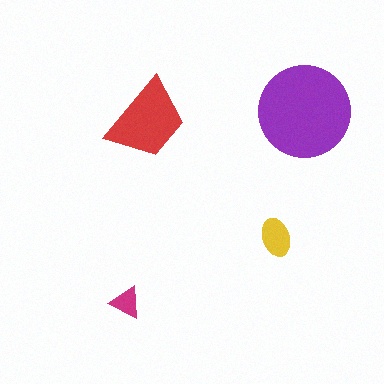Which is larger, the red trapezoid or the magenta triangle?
The red trapezoid.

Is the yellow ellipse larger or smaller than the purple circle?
Smaller.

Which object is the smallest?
The magenta triangle.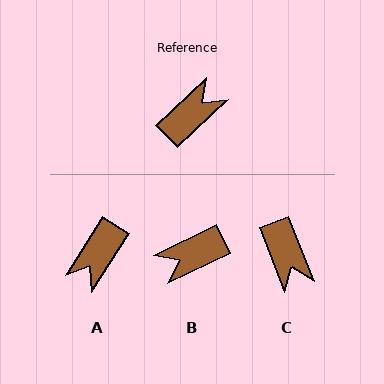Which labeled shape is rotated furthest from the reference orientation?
A, about 166 degrees away.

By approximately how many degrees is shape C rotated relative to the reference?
Approximately 112 degrees clockwise.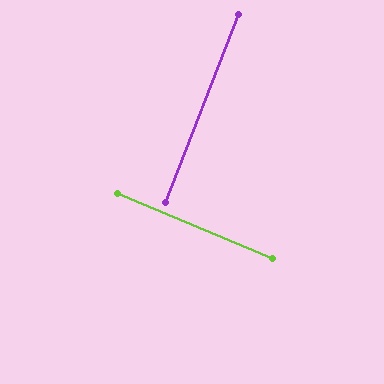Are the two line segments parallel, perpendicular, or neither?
Perpendicular — they meet at approximately 88°.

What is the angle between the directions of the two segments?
Approximately 88 degrees.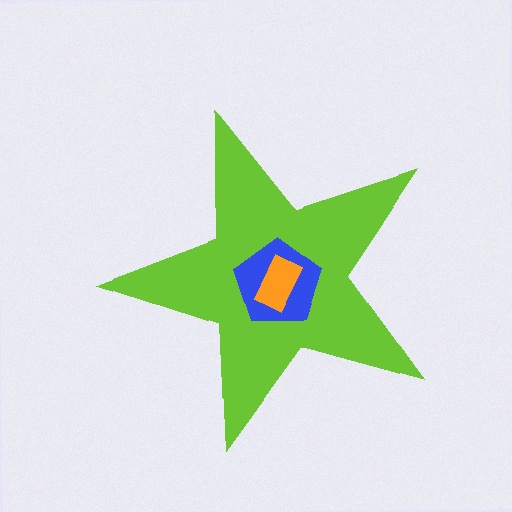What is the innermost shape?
The orange rectangle.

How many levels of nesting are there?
3.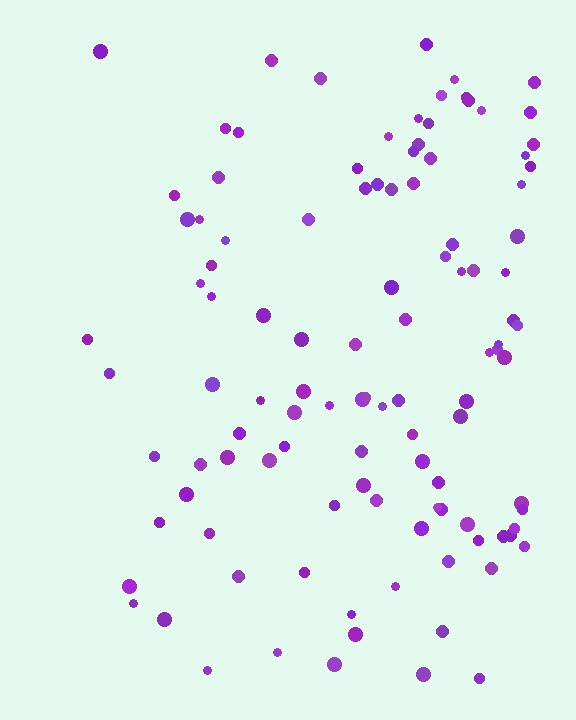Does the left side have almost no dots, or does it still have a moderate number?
Still a moderate number, just noticeably fewer than the right.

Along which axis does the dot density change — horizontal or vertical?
Horizontal.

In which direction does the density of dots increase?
From left to right, with the right side densest.